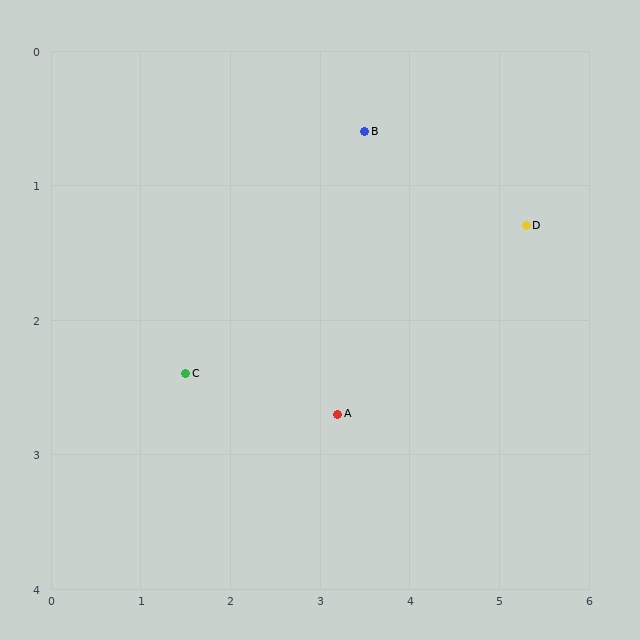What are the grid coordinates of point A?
Point A is at approximately (3.2, 2.7).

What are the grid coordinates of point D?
Point D is at approximately (5.3, 1.3).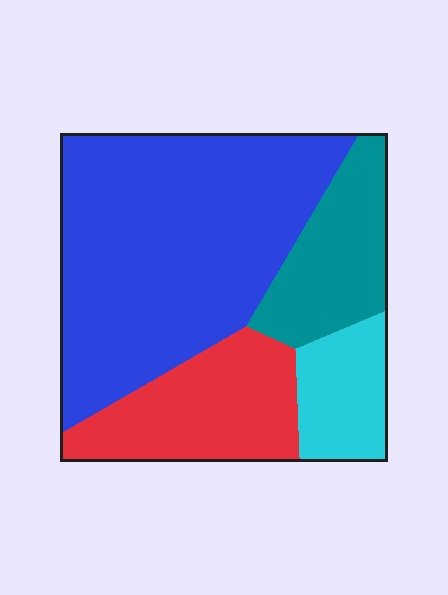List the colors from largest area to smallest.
From largest to smallest: blue, red, teal, cyan.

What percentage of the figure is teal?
Teal takes up less than a sixth of the figure.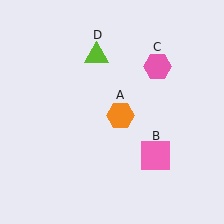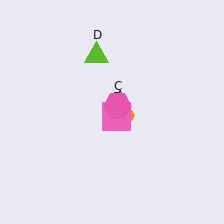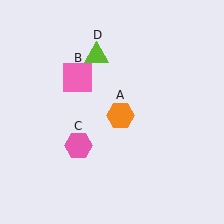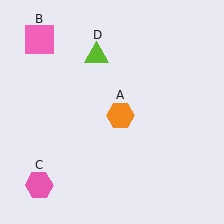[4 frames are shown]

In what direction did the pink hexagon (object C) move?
The pink hexagon (object C) moved down and to the left.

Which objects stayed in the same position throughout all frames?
Orange hexagon (object A) and lime triangle (object D) remained stationary.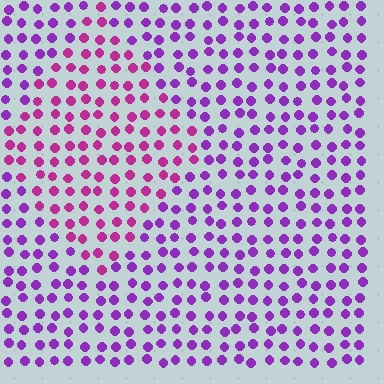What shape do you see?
I see a diamond.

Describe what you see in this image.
The image is filled with small purple elements in a uniform arrangement. A diamond-shaped region is visible where the elements are tinted to a slightly different hue, forming a subtle color boundary.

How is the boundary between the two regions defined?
The boundary is defined purely by a slight shift in hue (about 35 degrees). Spacing, size, and orientation are identical on both sides.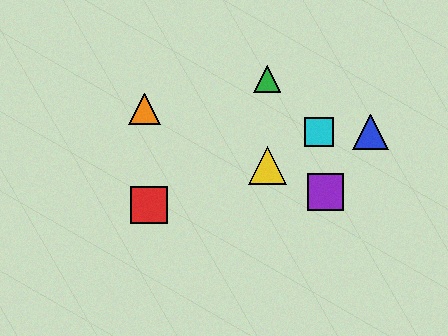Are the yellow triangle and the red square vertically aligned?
No, the yellow triangle is at x≈267 and the red square is at x≈149.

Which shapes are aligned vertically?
The green triangle, the yellow triangle are aligned vertically.